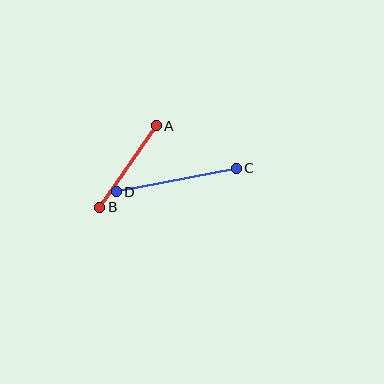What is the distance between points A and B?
The distance is approximately 99 pixels.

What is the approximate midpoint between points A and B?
The midpoint is at approximately (128, 167) pixels.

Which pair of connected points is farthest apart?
Points C and D are farthest apart.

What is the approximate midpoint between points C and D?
The midpoint is at approximately (176, 180) pixels.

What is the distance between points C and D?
The distance is approximately 122 pixels.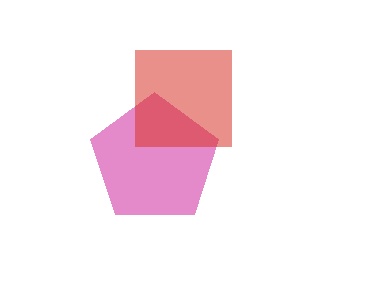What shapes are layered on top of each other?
The layered shapes are: a magenta pentagon, a red square.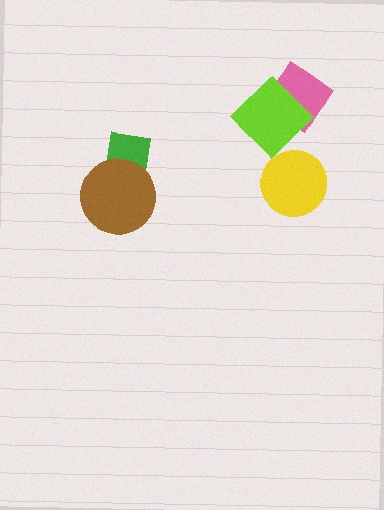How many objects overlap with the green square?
1 object overlaps with the green square.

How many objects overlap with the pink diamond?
1 object overlaps with the pink diamond.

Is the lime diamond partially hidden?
No, no other shape covers it.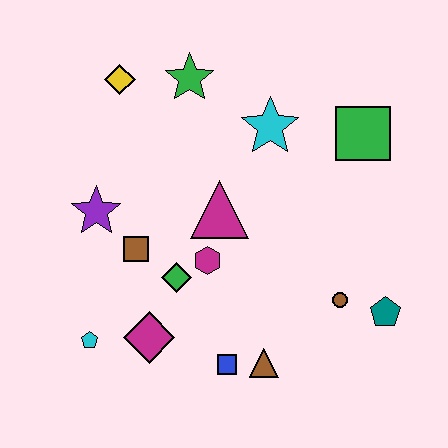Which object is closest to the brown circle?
The teal pentagon is closest to the brown circle.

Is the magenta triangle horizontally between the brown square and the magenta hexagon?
No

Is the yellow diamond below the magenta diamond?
No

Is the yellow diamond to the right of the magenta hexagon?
No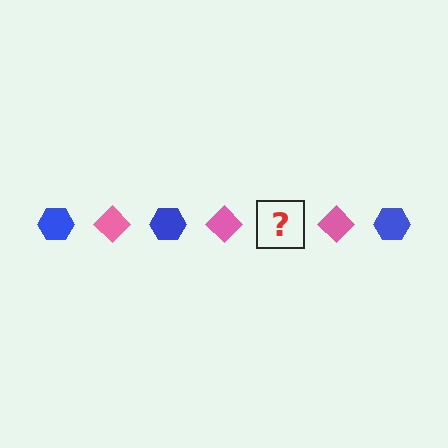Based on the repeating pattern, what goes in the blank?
The blank should be a blue hexagon.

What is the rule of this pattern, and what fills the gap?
The rule is that the pattern alternates between blue hexagon and pink diamond. The gap should be filled with a blue hexagon.